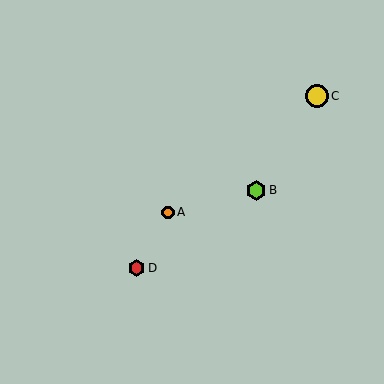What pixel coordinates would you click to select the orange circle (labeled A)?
Click at (168, 212) to select the orange circle A.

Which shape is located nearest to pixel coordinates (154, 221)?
The orange circle (labeled A) at (168, 212) is nearest to that location.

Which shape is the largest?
The yellow circle (labeled C) is the largest.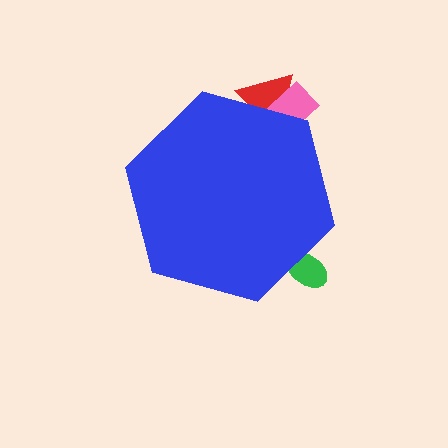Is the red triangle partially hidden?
Yes, the red triangle is partially hidden behind the blue hexagon.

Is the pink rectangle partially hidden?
Yes, the pink rectangle is partially hidden behind the blue hexagon.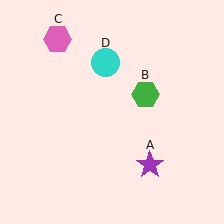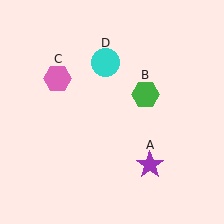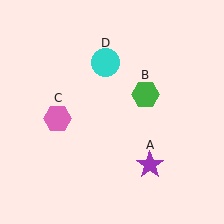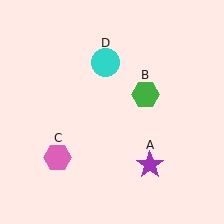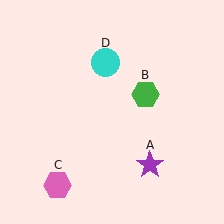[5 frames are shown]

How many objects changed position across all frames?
1 object changed position: pink hexagon (object C).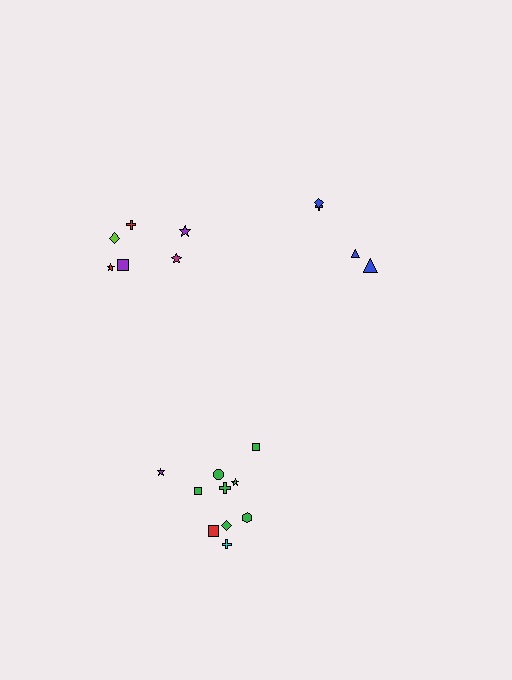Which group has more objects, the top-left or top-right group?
The top-left group.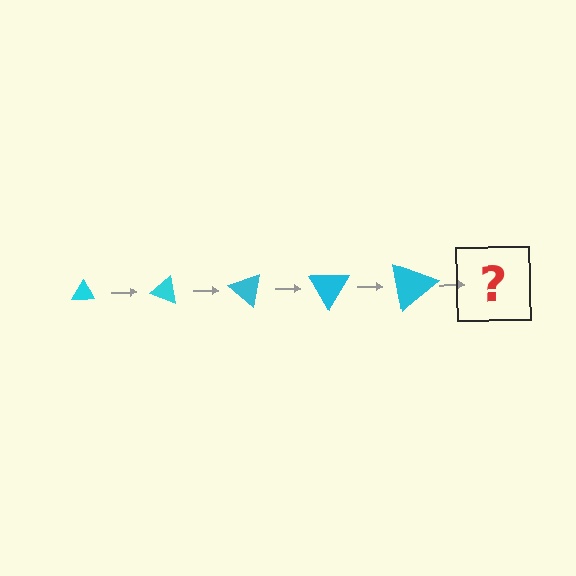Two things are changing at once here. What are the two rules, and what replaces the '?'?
The two rules are that the triangle grows larger each step and it rotates 20 degrees each step. The '?' should be a triangle, larger than the previous one and rotated 100 degrees from the start.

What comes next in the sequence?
The next element should be a triangle, larger than the previous one and rotated 100 degrees from the start.